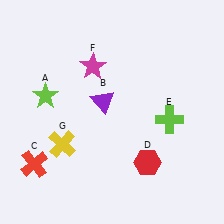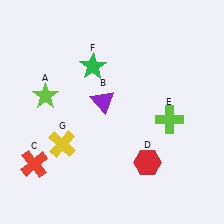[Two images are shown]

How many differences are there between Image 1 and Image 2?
There is 1 difference between the two images.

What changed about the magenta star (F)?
In Image 1, F is magenta. In Image 2, it changed to green.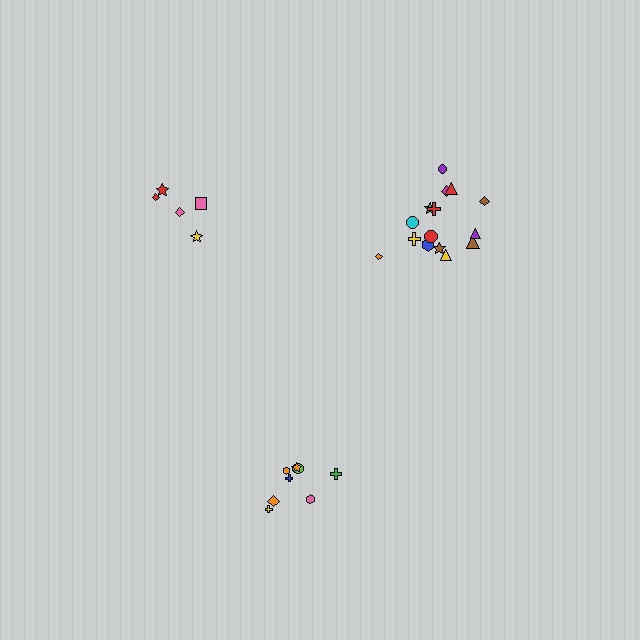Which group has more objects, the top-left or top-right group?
The top-right group.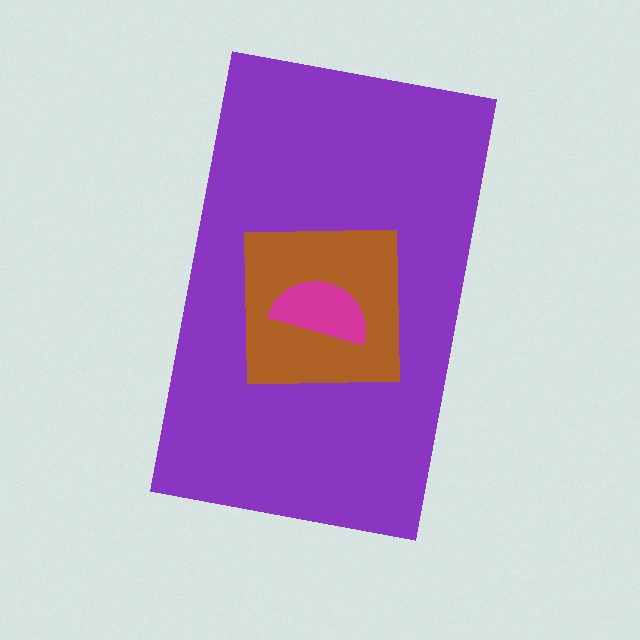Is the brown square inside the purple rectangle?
Yes.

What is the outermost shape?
The purple rectangle.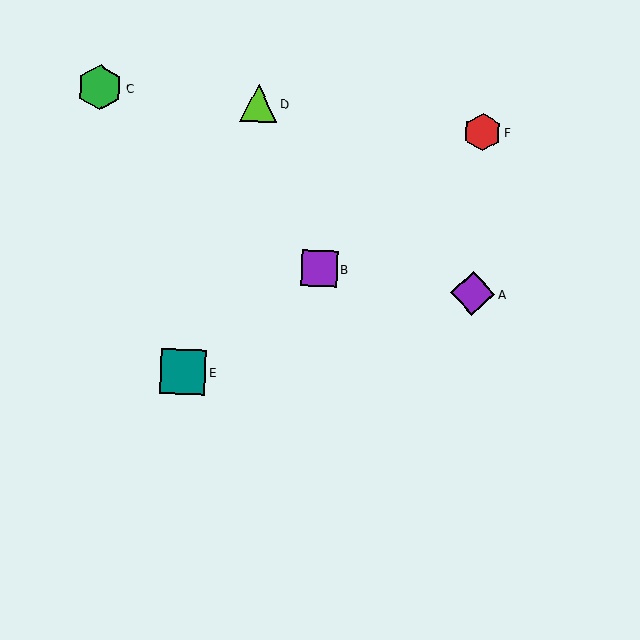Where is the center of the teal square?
The center of the teal square is at (183, 372).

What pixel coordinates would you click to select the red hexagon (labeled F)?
Click at (483, 132) to select the red hexagon F.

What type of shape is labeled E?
Shape E is a teal square.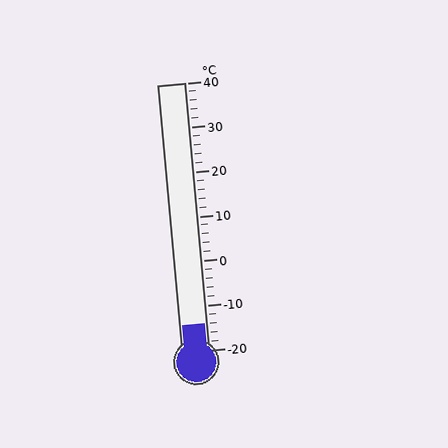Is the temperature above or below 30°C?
The temperature is below 30°C.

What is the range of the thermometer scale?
The thermometer scale ranges from -20°C to 40°C.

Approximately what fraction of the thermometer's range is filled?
The thermometer is filled to approximately 10% of its range.